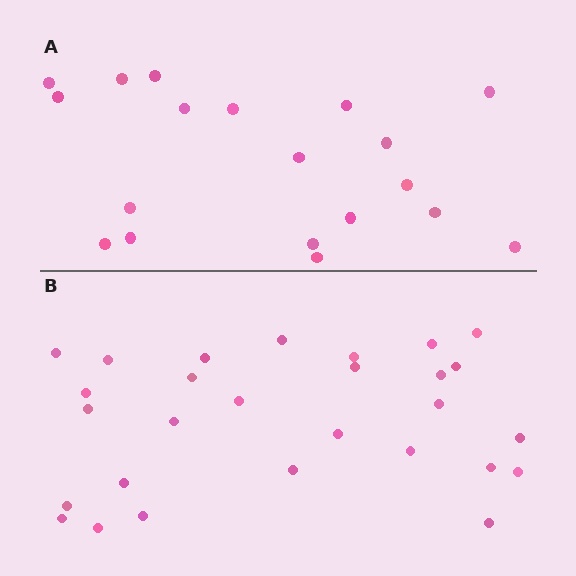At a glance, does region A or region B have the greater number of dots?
Region B (the bottom region) has more dots.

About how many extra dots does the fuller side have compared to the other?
Region B has roughly 8 or so more dots than region A.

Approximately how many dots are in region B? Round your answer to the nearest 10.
About 30 dots. (The exact count is 28, which rounds to 30.)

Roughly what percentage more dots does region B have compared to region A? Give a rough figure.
About 45% more.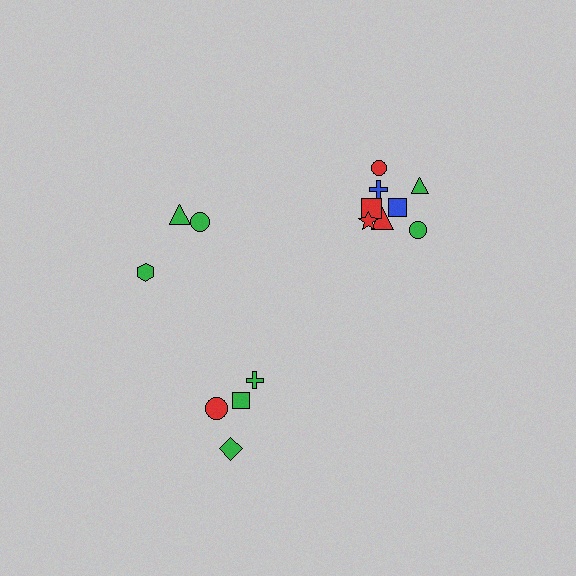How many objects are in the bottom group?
There are 4 objects.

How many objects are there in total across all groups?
There are 15 objects.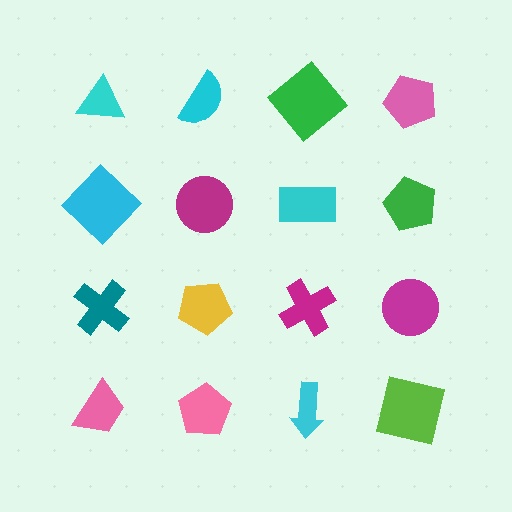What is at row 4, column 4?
A lime square.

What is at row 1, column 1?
A cyan triangle.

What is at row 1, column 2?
A cyan semicircle.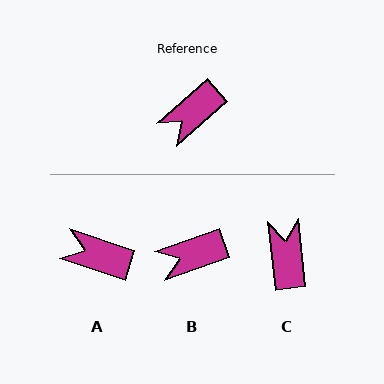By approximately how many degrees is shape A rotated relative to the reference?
Approximately 60 degrees clockwise.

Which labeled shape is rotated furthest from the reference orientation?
C, about 125 degrees away.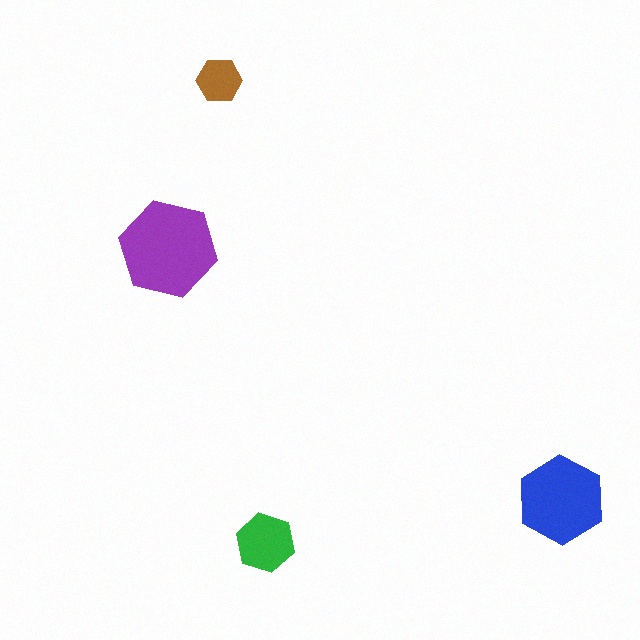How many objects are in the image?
There are 4 objects in the image.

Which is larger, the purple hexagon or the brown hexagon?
The purple one.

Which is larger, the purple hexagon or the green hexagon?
The purple one.